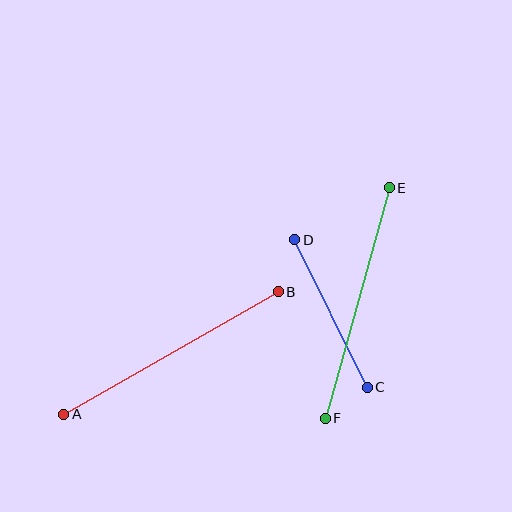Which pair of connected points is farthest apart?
Points A and B are farthest apart.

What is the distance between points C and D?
The distance is approximately 164 pixels.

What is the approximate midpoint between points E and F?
The midpoint is at approximately (357, 303) pixels.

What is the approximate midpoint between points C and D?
The midpoint is at approximately (331, 313) pixels.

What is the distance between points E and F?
The distance is approximately 239 pixels.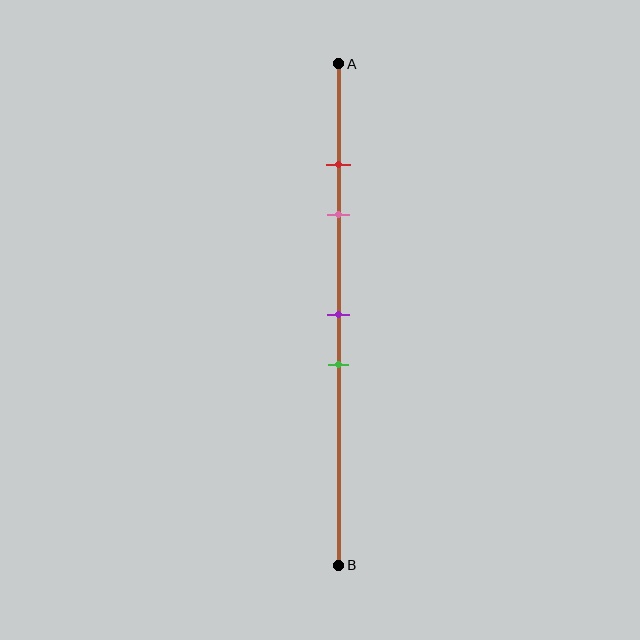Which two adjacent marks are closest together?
The red and pink marks are the closest adjacent pair.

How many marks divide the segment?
There are 4 marks dividing the segment.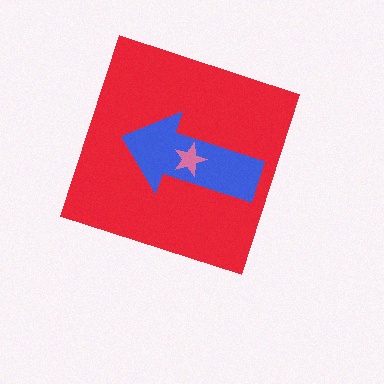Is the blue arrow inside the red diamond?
Yes.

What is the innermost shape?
The pink star.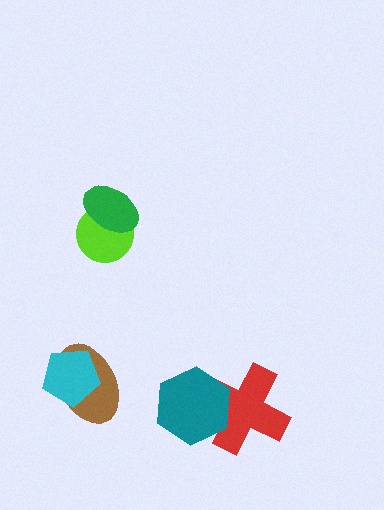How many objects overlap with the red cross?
1 object overlaps with the red cross.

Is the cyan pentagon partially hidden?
No, no other shape covers it.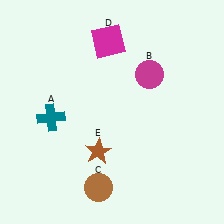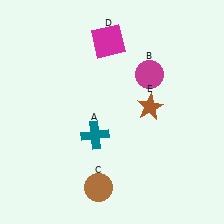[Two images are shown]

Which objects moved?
The objects that moved are: the teal cross (A), the brown star (E).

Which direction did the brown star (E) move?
The brown star (E) moved right.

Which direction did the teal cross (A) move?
The teal cross (A) moved right.